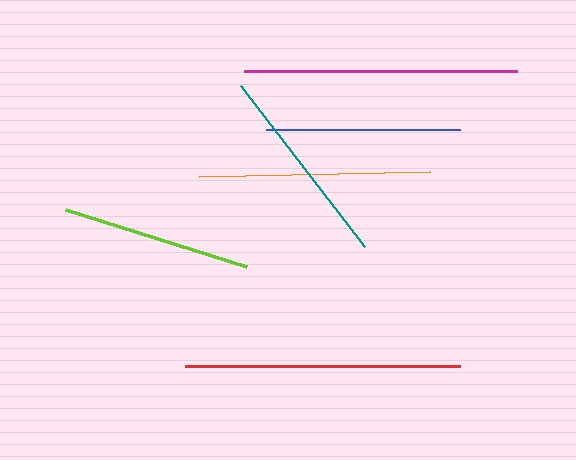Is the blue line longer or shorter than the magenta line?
The magenta line is longer than the blue line.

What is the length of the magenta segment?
The magenta segment is approximately 273 pixels long.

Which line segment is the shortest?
The lime line is the shortest at approximately 190 pixels.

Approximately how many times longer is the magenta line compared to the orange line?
The magenta line is approximately 1.2 times the length of the orange line.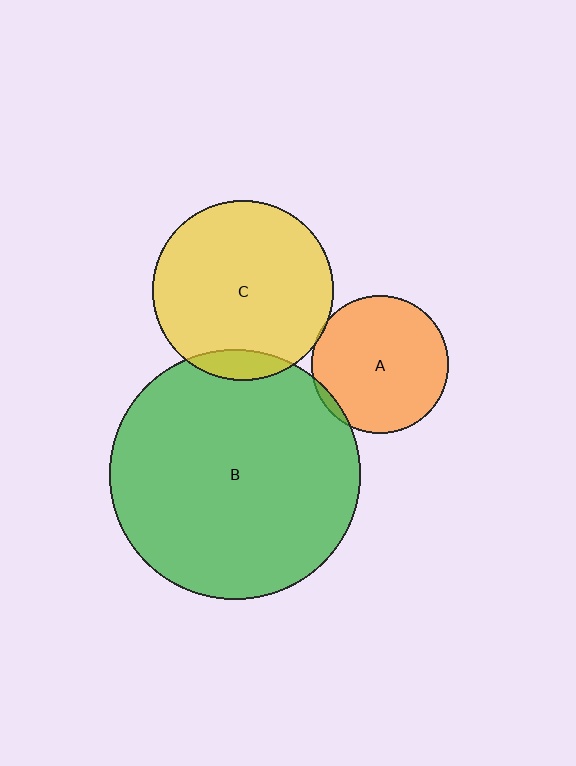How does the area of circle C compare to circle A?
Approximately 1.7 times.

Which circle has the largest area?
Circle B (green).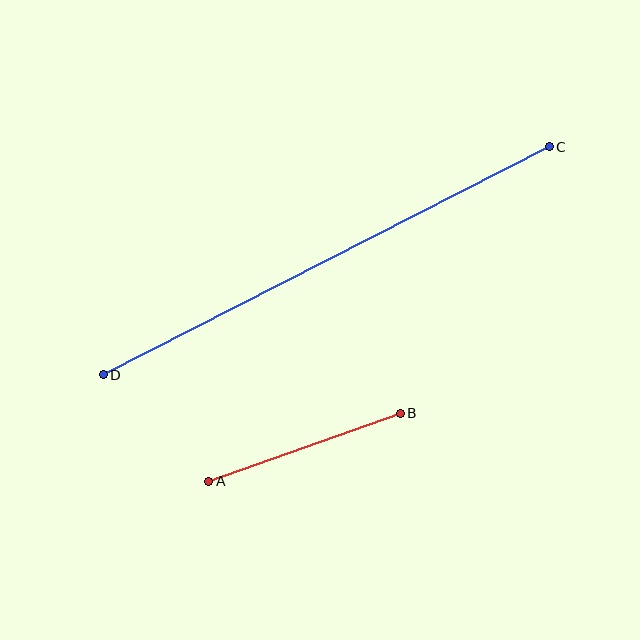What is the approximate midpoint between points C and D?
The midpoint is at approximately (326, 261) pixels.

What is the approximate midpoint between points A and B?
The midpoint is at approximately (304, 447) pixels.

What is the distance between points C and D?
The distance is approximately 501 pixels.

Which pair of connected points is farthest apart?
Points C and D are farthest apart.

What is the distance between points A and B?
The distance is approximately 203 pixels.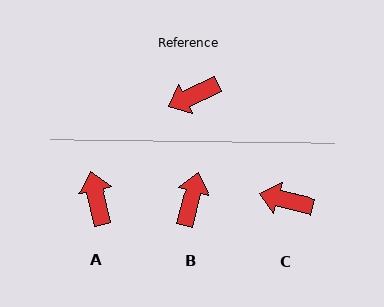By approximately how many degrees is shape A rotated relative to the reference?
Approximately 101 degrees clockwise.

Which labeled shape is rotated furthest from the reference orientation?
B, about 129 degrees away.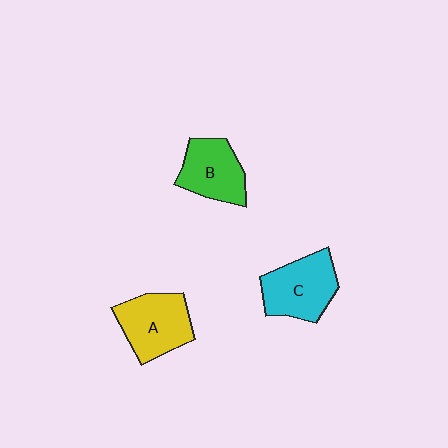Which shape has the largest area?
Shape C (cyan).